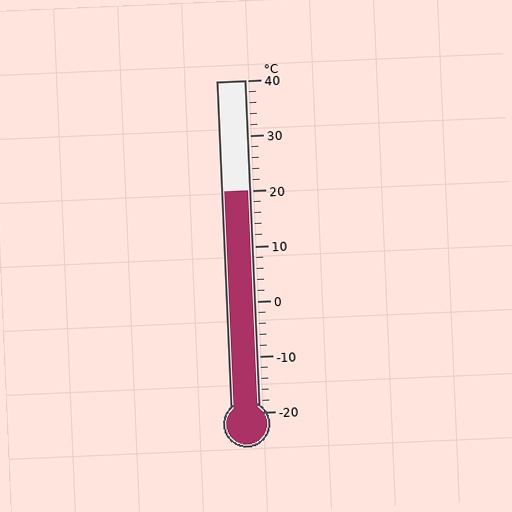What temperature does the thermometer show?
The thermometer shows approximately 20°C.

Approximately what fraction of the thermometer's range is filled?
The thermometer is filled to approximately 65% of its range.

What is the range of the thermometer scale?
The thermometer scale ranges from -20°C to 40°C.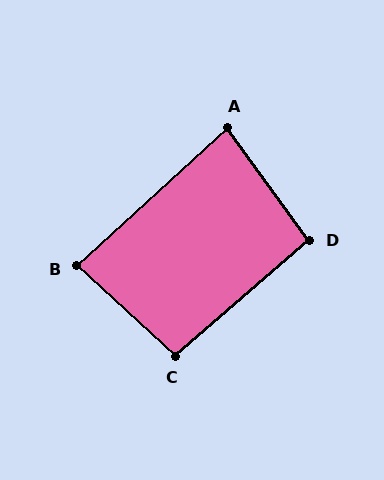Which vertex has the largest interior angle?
C, at approximately 96 degrees.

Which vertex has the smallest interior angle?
A, at approximately 84 degrees.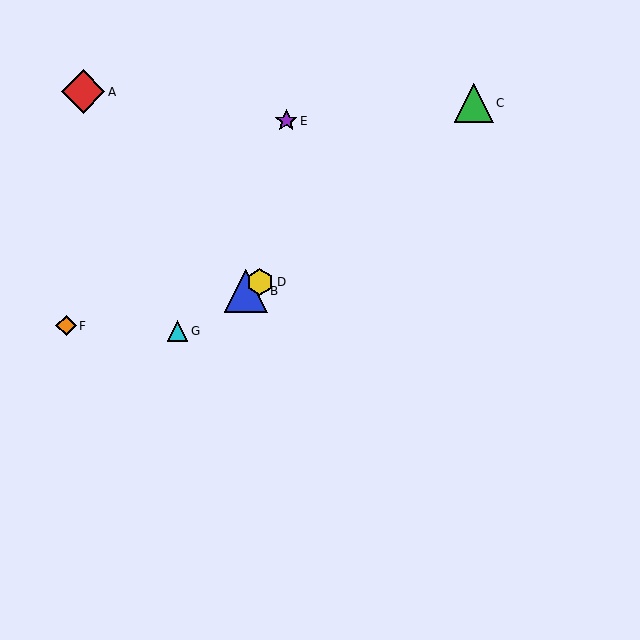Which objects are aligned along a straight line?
Objects B, D, G are aligned along a straight line.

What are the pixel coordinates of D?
Object D is at (260, 282).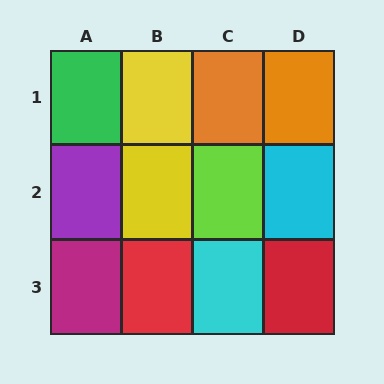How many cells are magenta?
1 cell is magenta.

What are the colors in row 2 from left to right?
Purple, yellow, lime, cyan.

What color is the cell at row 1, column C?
Orange.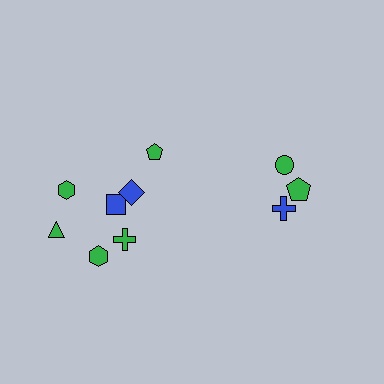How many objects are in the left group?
There are 7 objects.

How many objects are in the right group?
There are 3 objects.